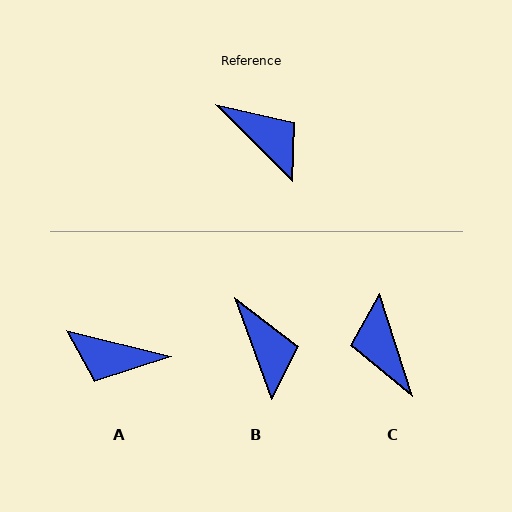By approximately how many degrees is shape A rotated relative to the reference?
Approximately 149 degrees clockwise.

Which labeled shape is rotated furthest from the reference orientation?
C, about 153 degrees away.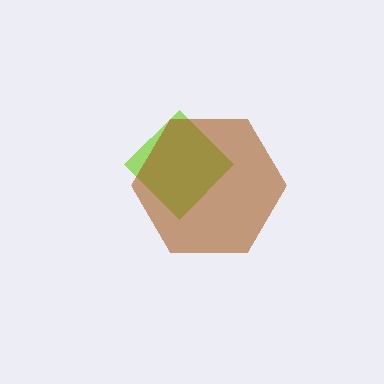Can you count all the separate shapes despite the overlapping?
Yes, there are 2 separate shapes.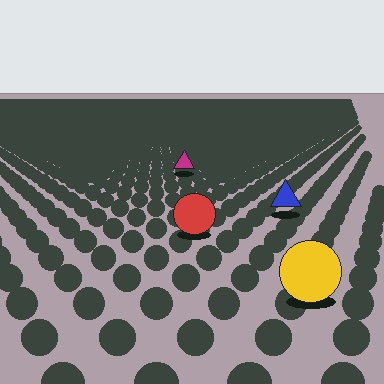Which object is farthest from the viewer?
The magenta triangle is farthest from the viewer. It appears smaller and the ground texture around it is denser.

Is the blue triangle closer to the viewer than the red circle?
No. The red circle is closer — you can tell from the texture gradient: the ground texture is coarser near it.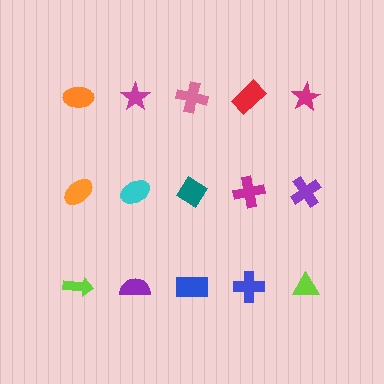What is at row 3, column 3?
A blue rectangle.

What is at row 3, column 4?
A blue cross.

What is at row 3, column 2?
A purple semicircle.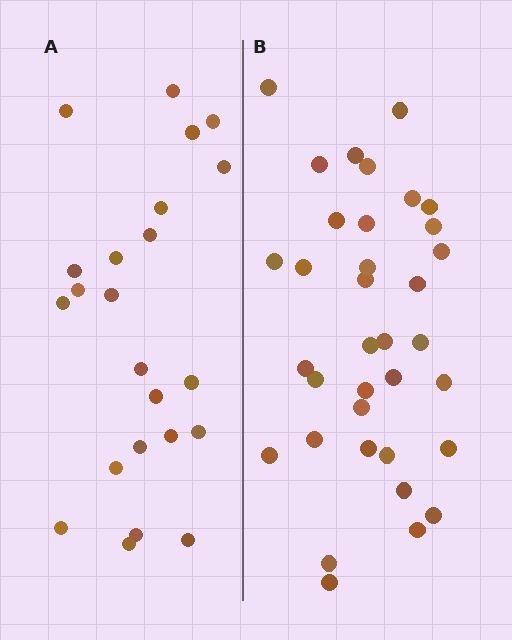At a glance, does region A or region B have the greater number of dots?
Region B (the right region) has more dots.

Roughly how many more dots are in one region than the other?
Region B has roughly 12 or so more dots than region A.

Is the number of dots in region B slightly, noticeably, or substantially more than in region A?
Region B has substantially more. The ratio is roughly 1.5 to 1.